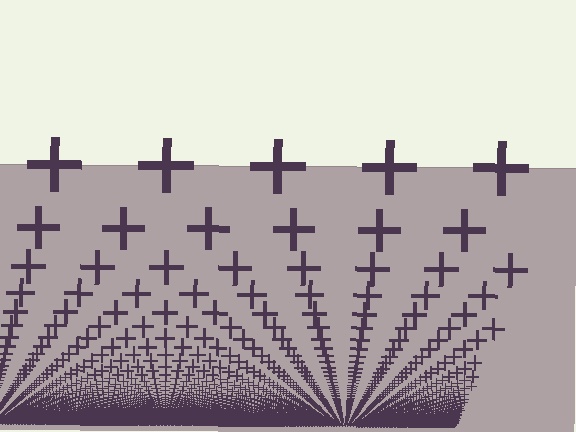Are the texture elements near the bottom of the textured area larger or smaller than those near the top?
Smaller. The gradient is inverted — elements near the bottom are smaller and denser.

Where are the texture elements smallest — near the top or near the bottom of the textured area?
Near the bottom.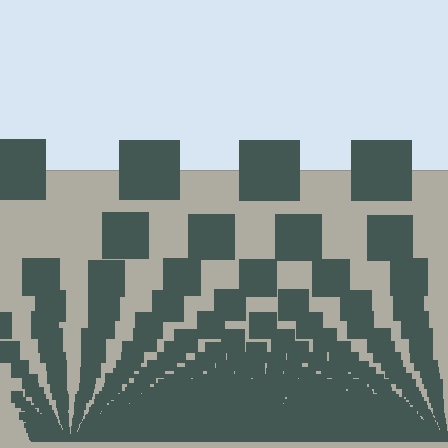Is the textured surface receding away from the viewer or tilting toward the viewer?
The surface appears to tilt toward the viewer. Texture elements get larger and sparser toward the top.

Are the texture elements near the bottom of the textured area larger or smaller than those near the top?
Smaller. The gradient is inverted — elements near the bottom are smaller and denser.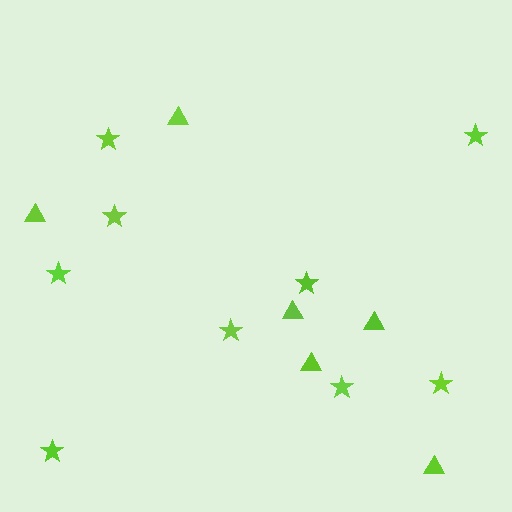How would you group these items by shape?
There are 2 groups: one group of stars (9) and one group of triangles (6).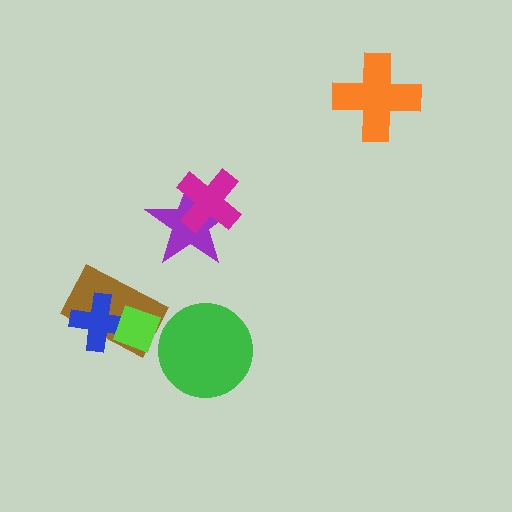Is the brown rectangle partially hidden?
Yes, it is partially covered by another shape.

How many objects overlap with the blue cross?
2 objects overlap with the blue cross.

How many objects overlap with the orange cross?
0 objects overlap with the orange cross.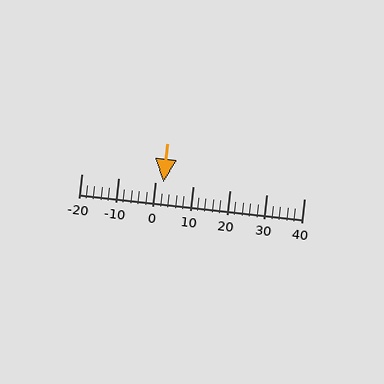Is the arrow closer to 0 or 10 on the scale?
The arrow is closer to 0.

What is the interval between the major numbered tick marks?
The major tick marks are spaced 10 units apart.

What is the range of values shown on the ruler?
The ruler shows values from -20 to 40.